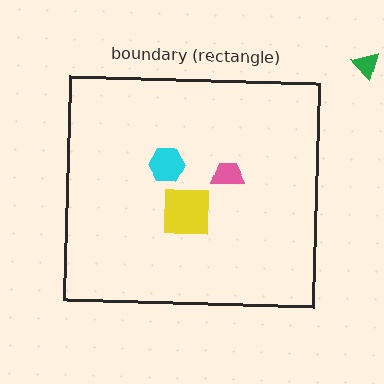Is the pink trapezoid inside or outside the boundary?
Inside.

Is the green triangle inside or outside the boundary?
Outside.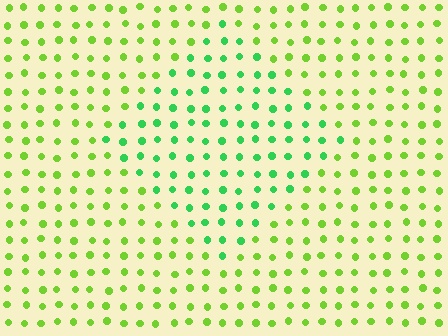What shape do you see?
I see a diamond.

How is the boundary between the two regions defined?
The boundary is defined purely by a slight shift in hue (about 38 degrees). Spacing, size, and orientation are identical on both sides.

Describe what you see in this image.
The image is filled with small lime elements in a uniform arrangement. A diamond-shaped region is visible where the elements are tinted to a slightly different hue, forming a subtle color boundary.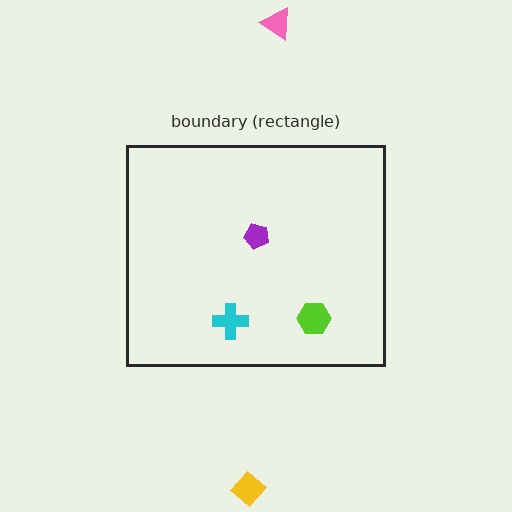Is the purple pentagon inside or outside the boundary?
Inside.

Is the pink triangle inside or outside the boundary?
Outside.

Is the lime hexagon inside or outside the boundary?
Inside.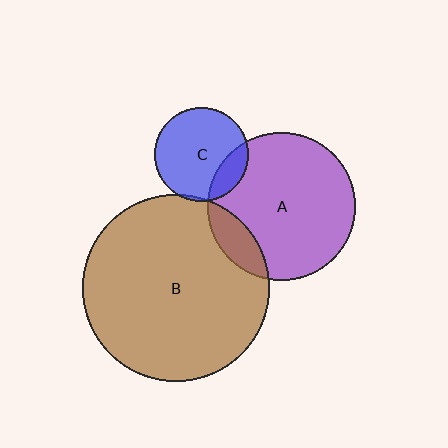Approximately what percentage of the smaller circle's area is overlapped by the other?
Approximately 5%.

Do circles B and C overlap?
Yes.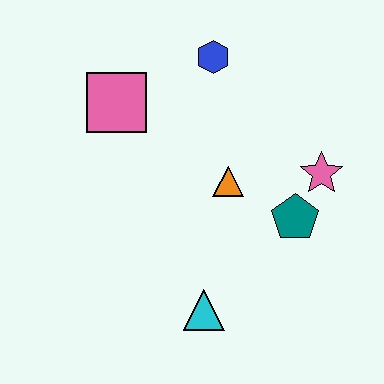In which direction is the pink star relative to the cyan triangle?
The pink star is above the cyan triangle.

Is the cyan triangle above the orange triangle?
No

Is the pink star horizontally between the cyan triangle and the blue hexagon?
No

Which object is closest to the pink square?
The blue hexagon is closest to the pink square.